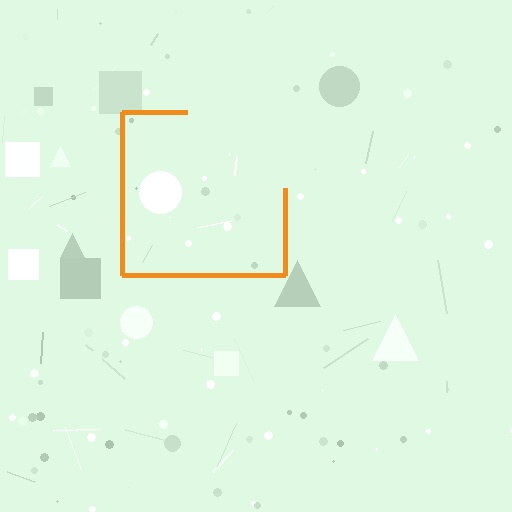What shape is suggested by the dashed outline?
The dashed outline suggests a square.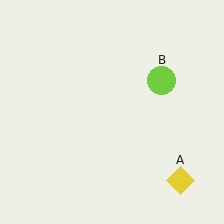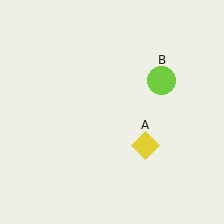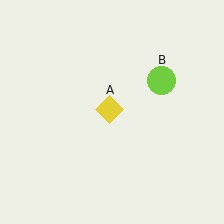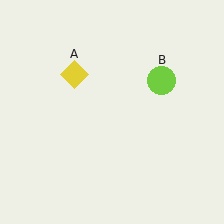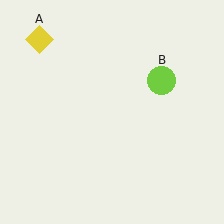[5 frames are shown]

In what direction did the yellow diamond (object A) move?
The yellow diamond (object A) moved up and to the left.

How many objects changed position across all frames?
1 object changed position: yellow diamond (object A).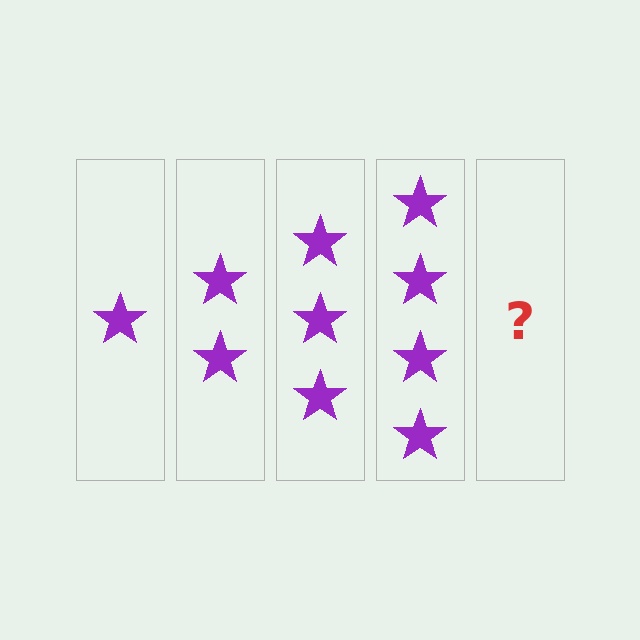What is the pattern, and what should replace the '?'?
The pattern is that each step adds one more star. The '?' should be 5 stars.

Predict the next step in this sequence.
The next step is 5 stars.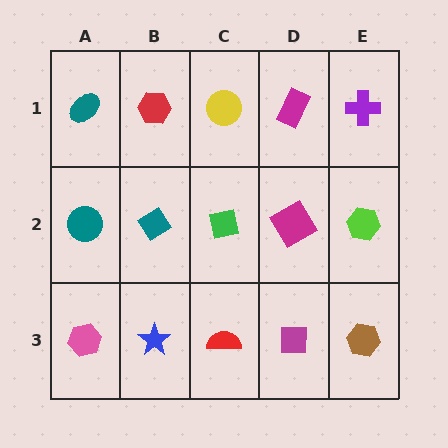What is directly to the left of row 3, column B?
A pink hexagon.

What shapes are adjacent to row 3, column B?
A teal diamond (row 2, column B), a pink hexagon (row 3, column A), a red semicircle (row 3, column C).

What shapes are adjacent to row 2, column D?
A magenta rectangle (row 1, column D), a magenta square (row 3, column D), a green square (row 2, column C), a lime hexagon (row 2, column E).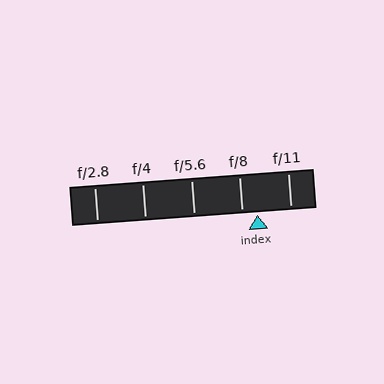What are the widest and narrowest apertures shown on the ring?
The widest aperture shown is f/2.8 and the narrowest is f/11.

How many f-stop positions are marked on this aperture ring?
There are 5 f-stop positions marked.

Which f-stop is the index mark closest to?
The index mark is closest to f/8.